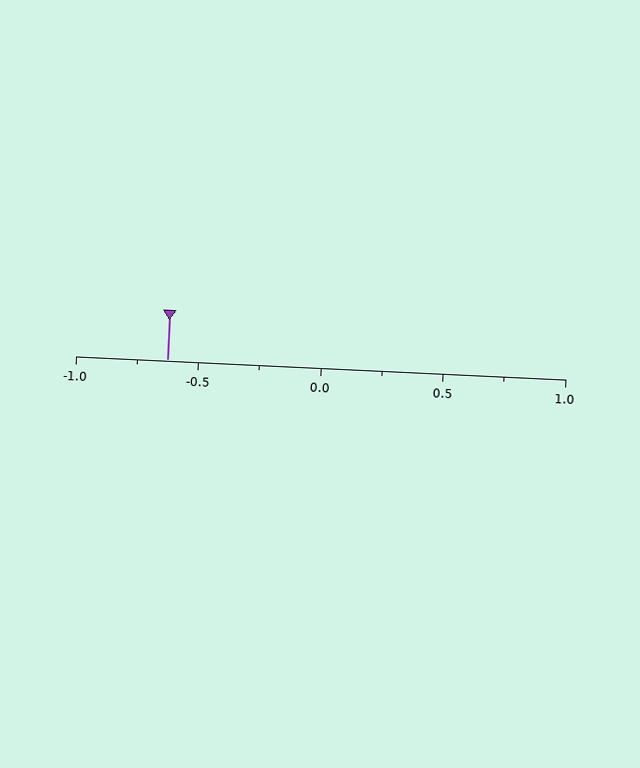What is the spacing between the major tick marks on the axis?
The major ticks are spaced 0.5 apart.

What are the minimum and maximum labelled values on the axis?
The axis runs from -1.0 to 1.0.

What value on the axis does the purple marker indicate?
The marker indicates approximately -0.62.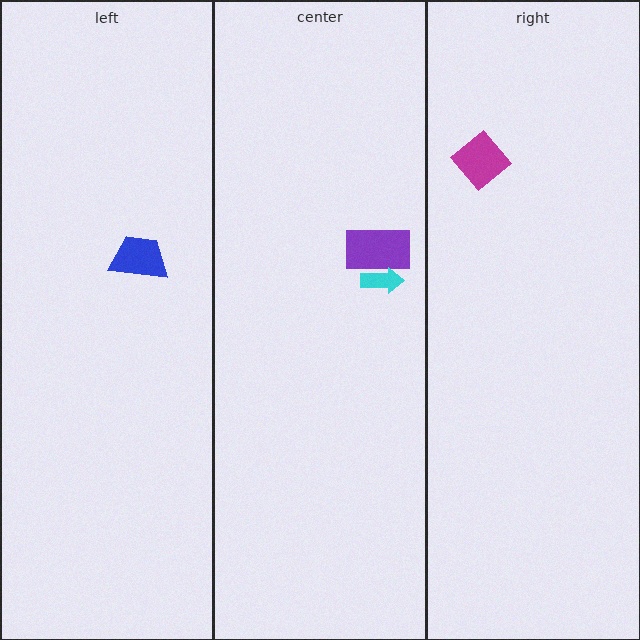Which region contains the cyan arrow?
The center region.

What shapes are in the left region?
The blue trapezoid.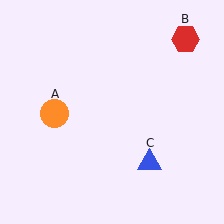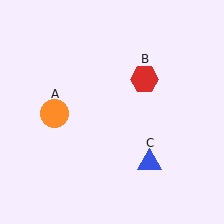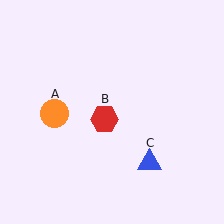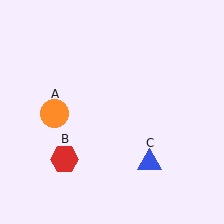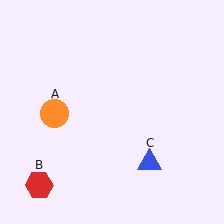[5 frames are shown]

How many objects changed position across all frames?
1 object changed position: red hexagon (object B).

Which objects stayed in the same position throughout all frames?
Orange circle (object A) and blue triangle (object C) remained stationary.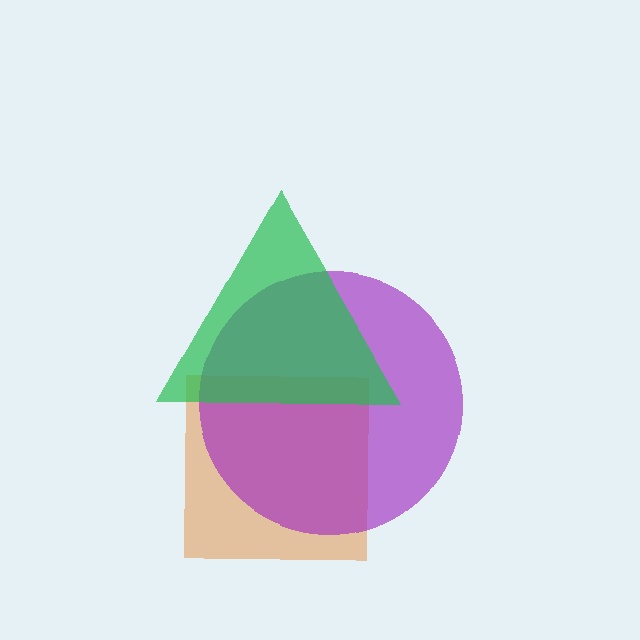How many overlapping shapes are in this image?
There are 3 overlapping shapes in the image.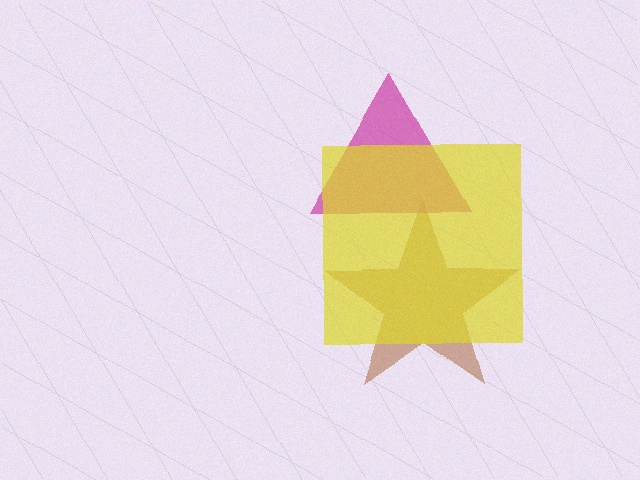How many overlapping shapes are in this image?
There are 3 overlapping shapes in the image.